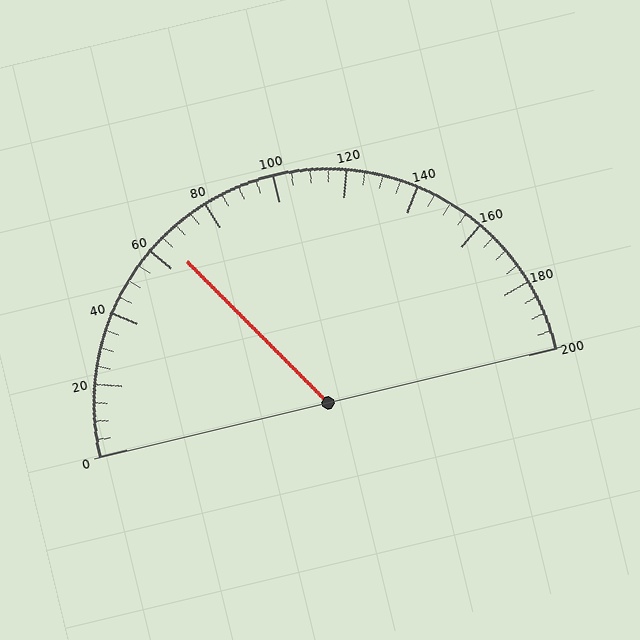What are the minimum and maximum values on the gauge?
The gauge ranges from 0 to 200.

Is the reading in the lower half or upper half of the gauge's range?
The reading is in the lower half of the range (0 to 200).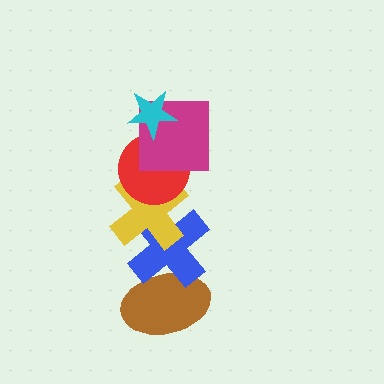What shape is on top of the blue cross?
The yellow cross is on top of the blue cross.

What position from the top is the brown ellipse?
The brown ellipse is 6th from the top.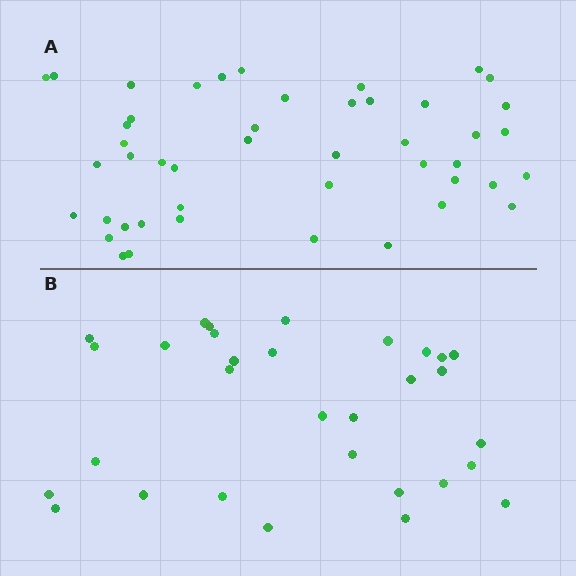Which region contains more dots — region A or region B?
Region A (the top region) has more dots.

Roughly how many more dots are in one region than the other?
Region A has approximately 15 more dots than region B.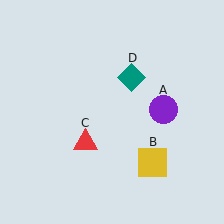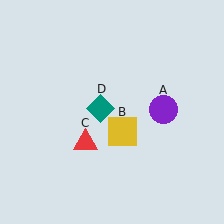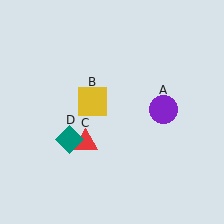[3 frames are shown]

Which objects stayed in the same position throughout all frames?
Purple circle (object A) and red triangle (object C) remained stationary.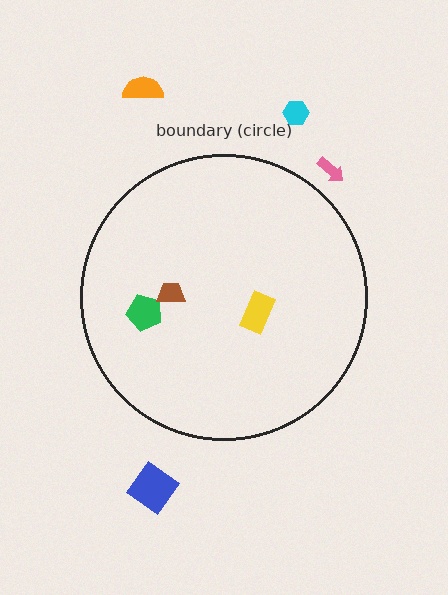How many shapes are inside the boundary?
3 inside, 4 outside.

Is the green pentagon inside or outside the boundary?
Inside.